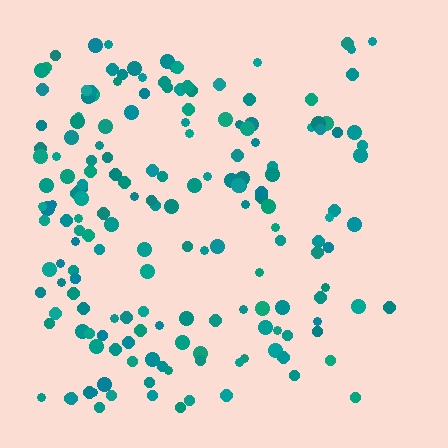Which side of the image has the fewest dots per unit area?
The right.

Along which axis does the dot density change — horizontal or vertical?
Horizontal.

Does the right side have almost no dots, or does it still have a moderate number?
Still a moderate number, just noticeably fewer than the left.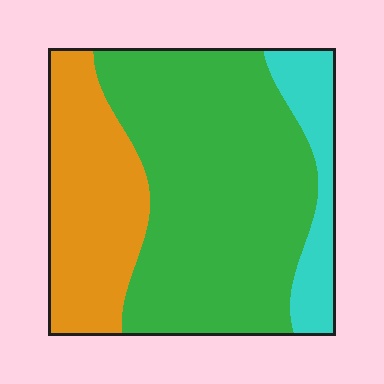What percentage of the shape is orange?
Orange covers around 30% of the shape.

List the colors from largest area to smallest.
From largest to smallest: green, orange, cyan.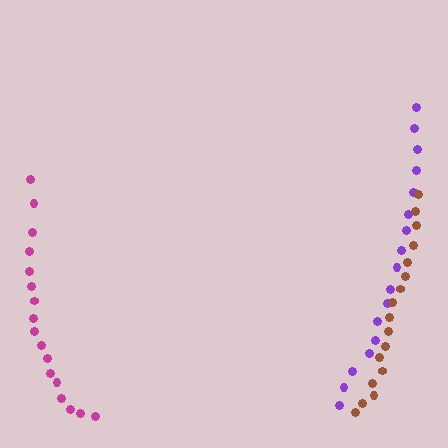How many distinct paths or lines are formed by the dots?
There are 3 distinct paths.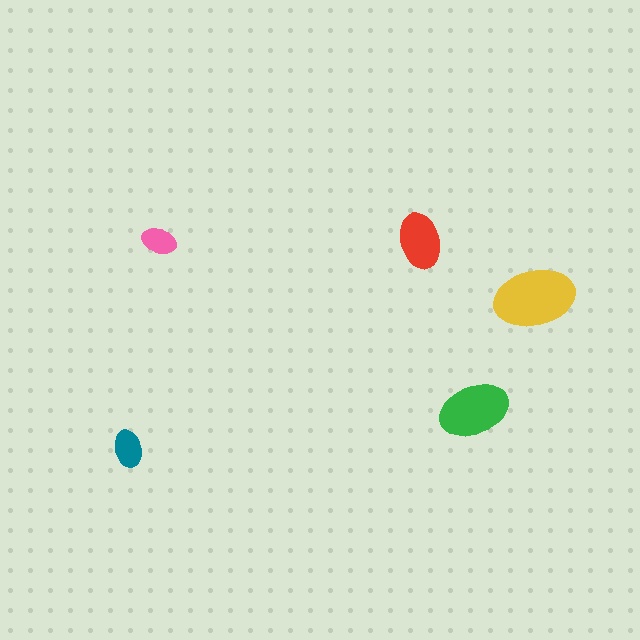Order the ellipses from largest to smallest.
the yellow one, the green one, the red one, the teal one, the pink one.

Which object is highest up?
The red ellipse is topmost.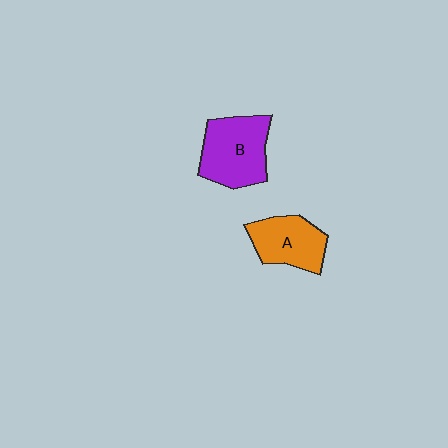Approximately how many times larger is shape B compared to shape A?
Approximately 1.3 times.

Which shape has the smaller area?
Shape A (orange).